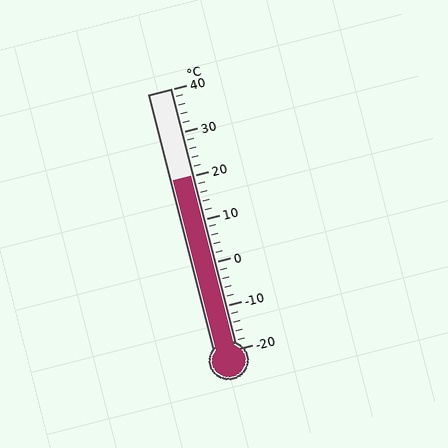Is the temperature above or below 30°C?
The temperature is below 30°C.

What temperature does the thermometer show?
The thermometer shows approximately 20°C.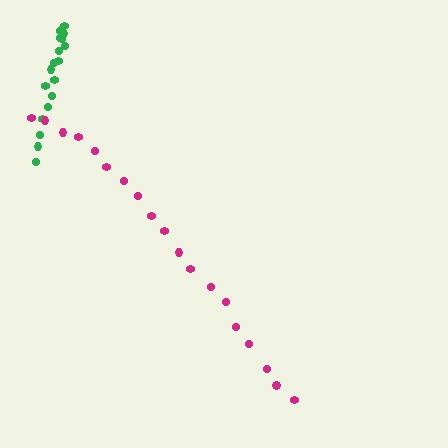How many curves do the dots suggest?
There are 2 distinct paths.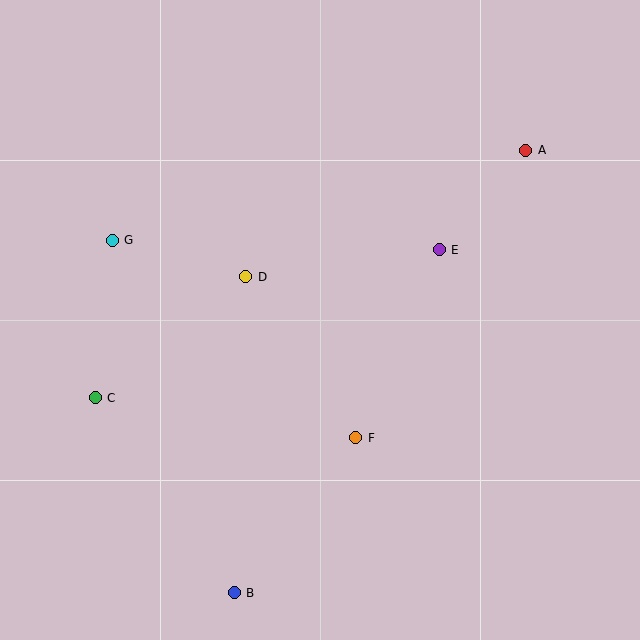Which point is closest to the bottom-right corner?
Point F is closest to the bottom-right corner.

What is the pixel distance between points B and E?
The distance between B and E is 400 pixels.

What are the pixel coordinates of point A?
Point A is at (526, 150).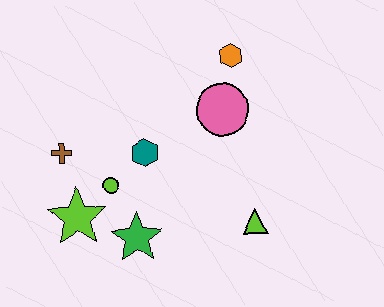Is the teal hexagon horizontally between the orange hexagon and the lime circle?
Yes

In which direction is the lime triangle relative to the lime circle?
The lime triangle is to the right of the lime circle.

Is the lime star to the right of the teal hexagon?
No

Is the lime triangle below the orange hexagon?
Yes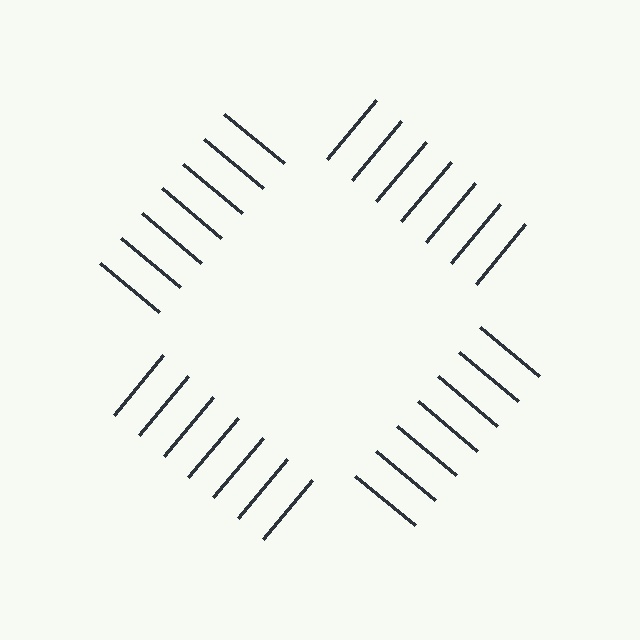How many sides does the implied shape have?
4 sides — the line-ends trace a square.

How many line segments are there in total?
28 — 7 along each of the 4 edges.